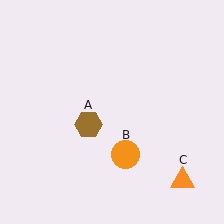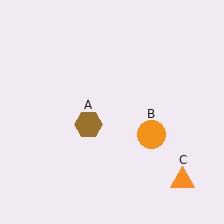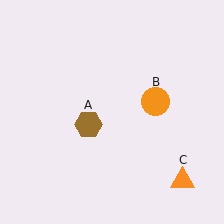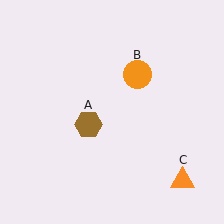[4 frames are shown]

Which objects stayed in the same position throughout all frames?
Brown hexagon (object A) and orange triangle (object C) remained stationary.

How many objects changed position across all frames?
1 object changed position: orange circle (object B).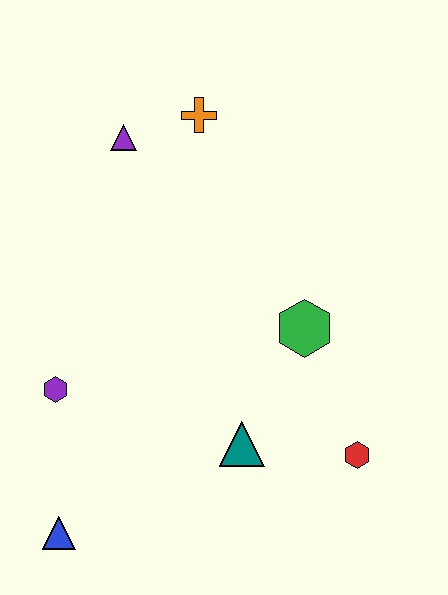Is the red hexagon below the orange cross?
Yes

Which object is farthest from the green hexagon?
The blue triangle is farthest from the green hexagon.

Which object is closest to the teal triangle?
The red hexagon is closest to the teal triangle.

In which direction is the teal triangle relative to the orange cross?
The teal triangle is below the orange cross.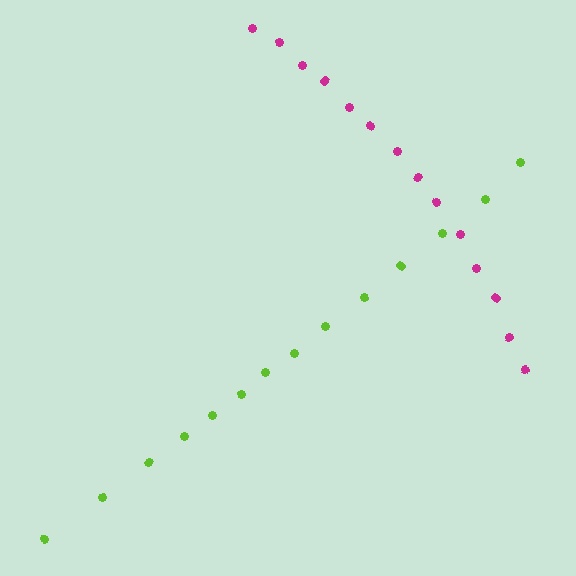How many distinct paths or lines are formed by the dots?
There are 2 distinct paths.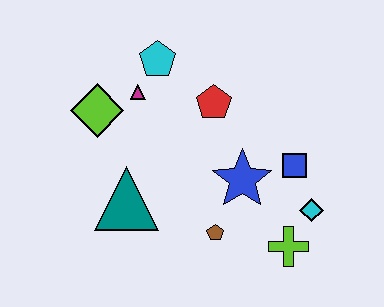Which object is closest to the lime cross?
The cyan diamond is closest to the lime cross.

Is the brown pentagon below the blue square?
Yes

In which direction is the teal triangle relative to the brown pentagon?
The teal triangle is to the left of the brown pentagon.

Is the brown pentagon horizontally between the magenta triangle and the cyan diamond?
Yes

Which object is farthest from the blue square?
The lime diamond is farthest from the blue square.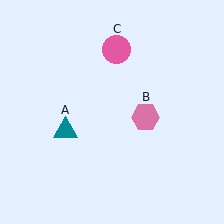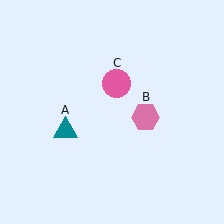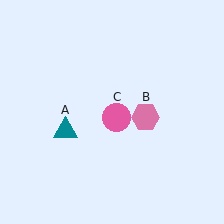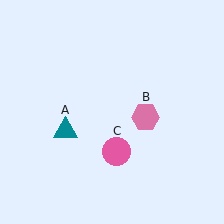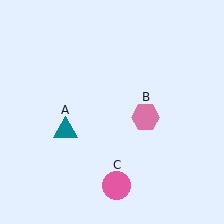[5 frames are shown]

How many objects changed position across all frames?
1 object changed position: pink circle (object C).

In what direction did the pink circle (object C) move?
The pink circle (object C) moved down.